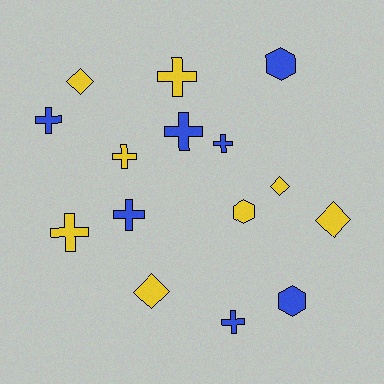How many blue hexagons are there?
There are 2 blue hexagons.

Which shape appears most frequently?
Cross, with 8 objects.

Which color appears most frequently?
Yellow, with 8 objects.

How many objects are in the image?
There are 15 objects.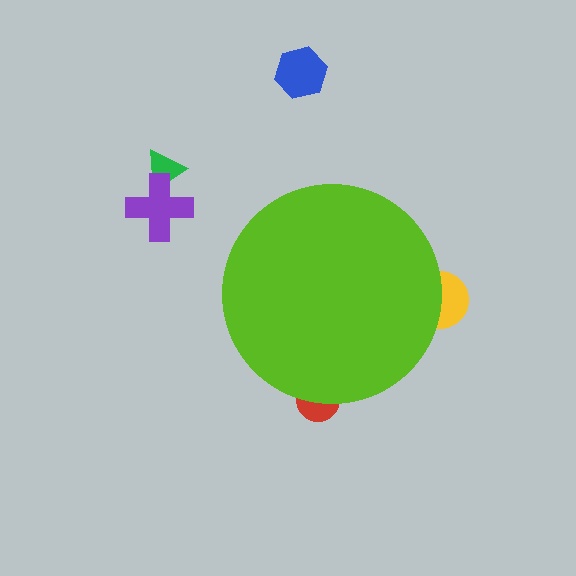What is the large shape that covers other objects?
A lime circle.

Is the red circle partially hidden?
Yes, the red circle is partially hidden behind the lime circle.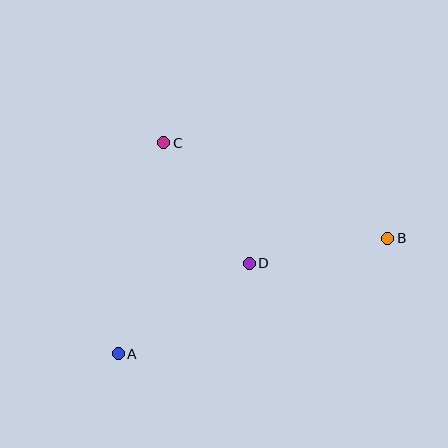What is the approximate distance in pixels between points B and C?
The distance between B and C is approximately 243 pixels.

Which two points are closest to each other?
Points B and D are closest to each other.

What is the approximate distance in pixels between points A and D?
The distance between A and D is approximately 159 pixels.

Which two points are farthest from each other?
Points A and B are farthest from each other.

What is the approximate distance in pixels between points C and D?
The distance between C and D is approximately 148 pixels.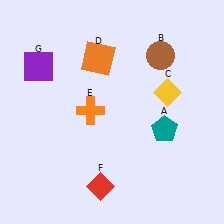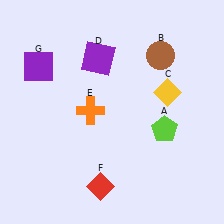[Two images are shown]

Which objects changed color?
A changed from teal to lime. D changed from orange to purple.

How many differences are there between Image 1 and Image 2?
There are 2 differences between the two images.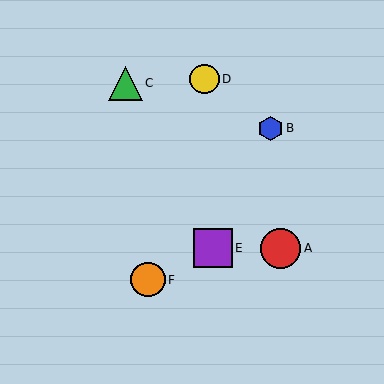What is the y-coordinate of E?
Object E is at y≈248.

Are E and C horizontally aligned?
No, E is at y≈248 and C is at y≈83.